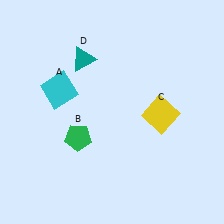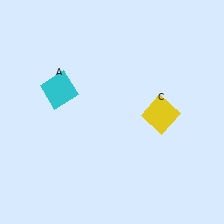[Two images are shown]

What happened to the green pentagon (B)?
The green pentagon (B) was removed in Image 2. It was in the bottom-left area of Image 1.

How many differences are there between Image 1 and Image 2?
There are 2 differences between the two images.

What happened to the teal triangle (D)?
The teal triangle (D) was removed in Image 2. It was in the top-left area of Image 1.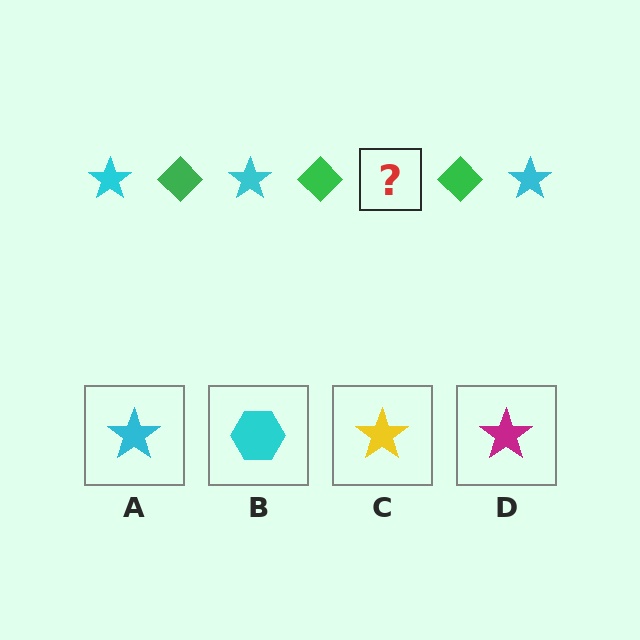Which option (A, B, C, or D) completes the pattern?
A.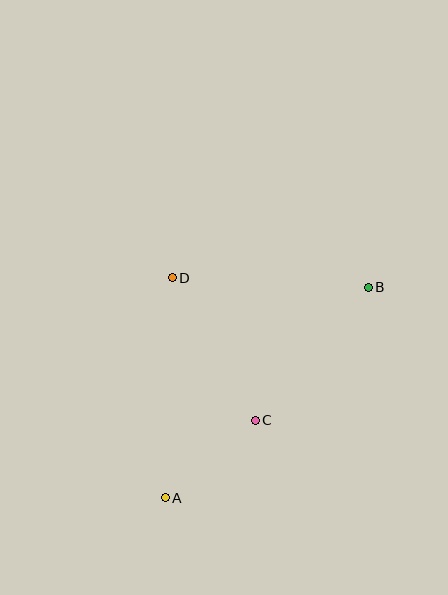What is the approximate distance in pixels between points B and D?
The distance between B and D is approximately 196 pixels.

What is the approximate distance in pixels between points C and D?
The distance between C and D is approximately 165 pixels.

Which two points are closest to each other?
Points A and C are closest to each other.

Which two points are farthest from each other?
Points A and B are farthest from each other.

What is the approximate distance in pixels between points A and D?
The distance between A and D is approximately 220 pixels.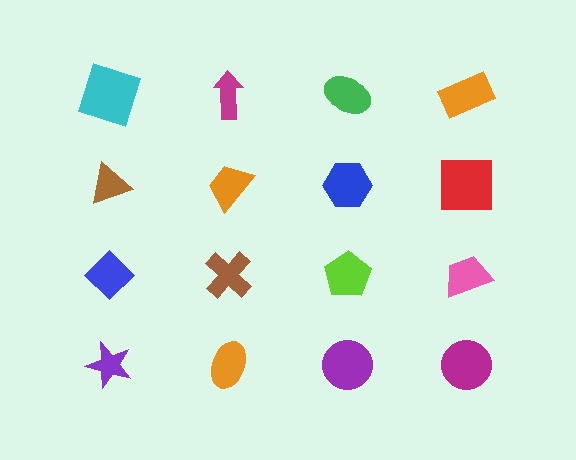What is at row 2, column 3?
A blue hexagon.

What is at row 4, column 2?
An orange ellipse.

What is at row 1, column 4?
An orange rectangle.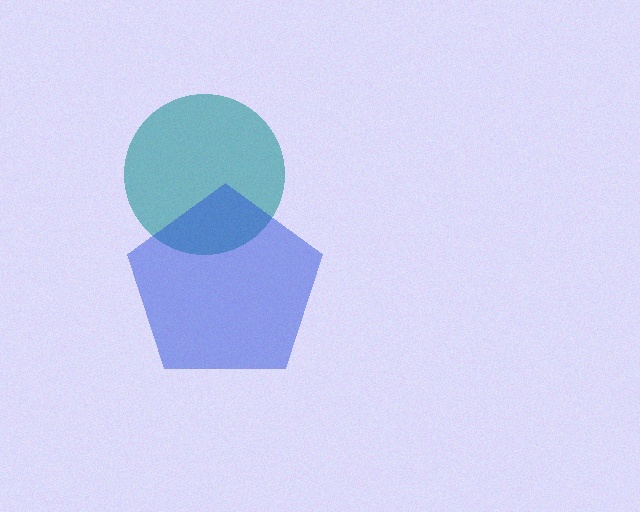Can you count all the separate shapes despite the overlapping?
Yes, there are 2 separate shapes.